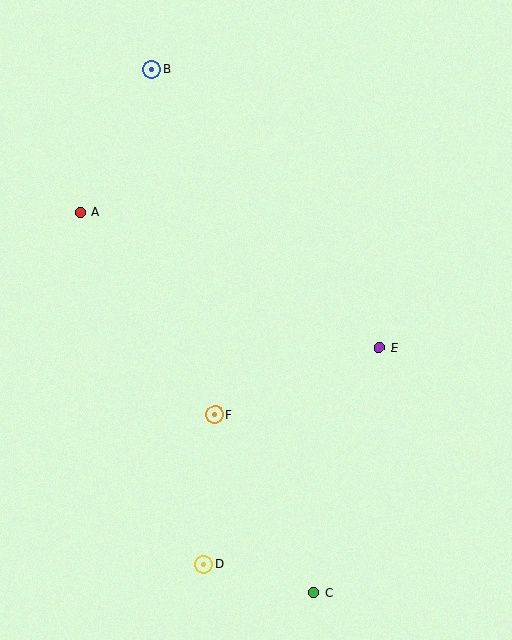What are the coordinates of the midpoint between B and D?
The midpoint between B and D is at (178, 317).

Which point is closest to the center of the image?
Point F at (215, 415) is closest to the center.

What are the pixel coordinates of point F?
Point F is at (215, 415).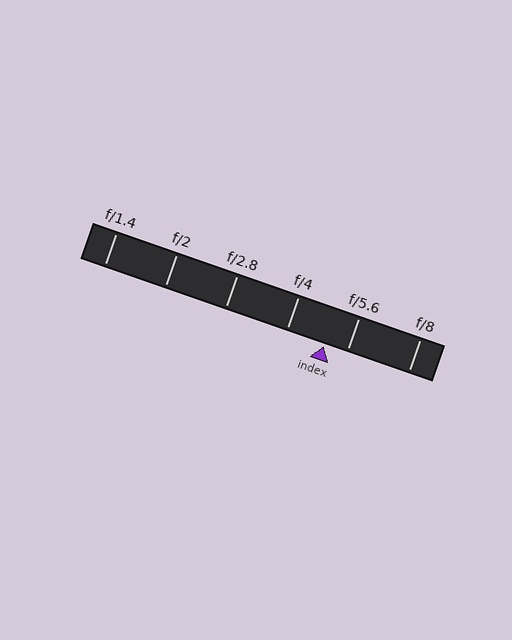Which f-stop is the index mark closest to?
The index mark is closest to f/5.6.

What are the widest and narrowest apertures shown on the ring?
The widest aperture shown is f/1.4 and the narrowest is f/8.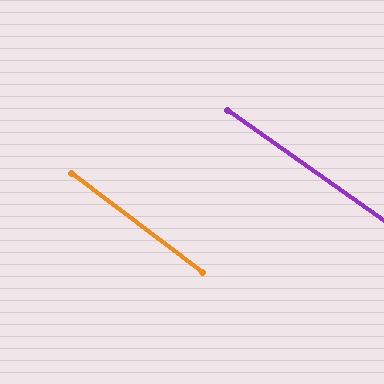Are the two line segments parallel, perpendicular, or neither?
Parallel — their directions differ by only 1.9°.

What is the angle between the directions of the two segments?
Approximately 2 degrees.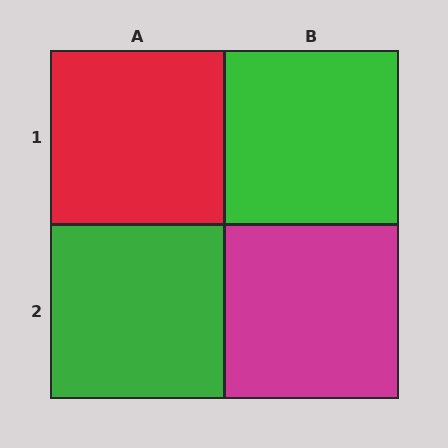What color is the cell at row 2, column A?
Green.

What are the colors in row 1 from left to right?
Red, green.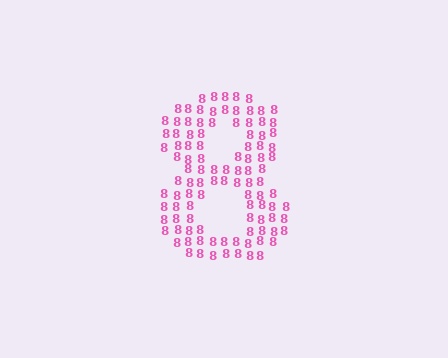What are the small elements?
The small elements are digit 8's.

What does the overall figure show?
The overall figure shows the digit 8.